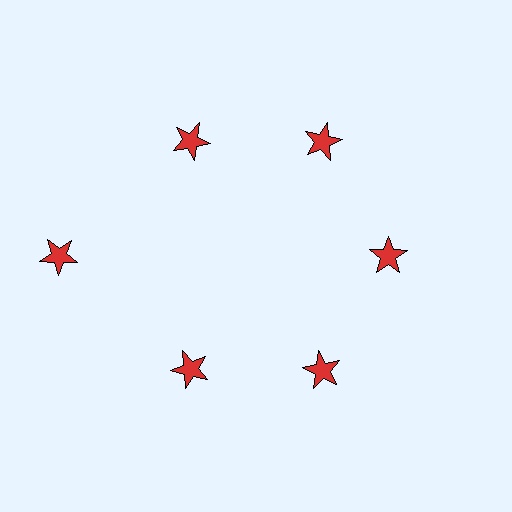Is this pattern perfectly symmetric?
No. The 6 red stars are arranged in a ring, but one element near the 9 o'clock position is pushed outward from the center, breaking the 6-fold rotational symmetry.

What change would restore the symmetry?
The symmetry would be restored by moving it inward, back onto the ring so that all 6 stars sit at equal angles and equal distance from the center.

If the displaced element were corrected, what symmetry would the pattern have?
It would have 6-fold rotational symmetry — the pattern would map onto itself every 60 degrees.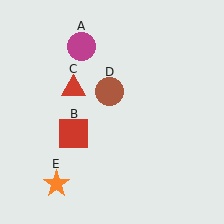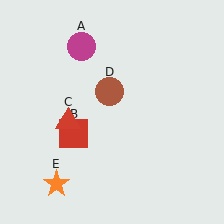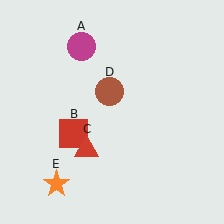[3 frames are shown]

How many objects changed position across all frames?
1 object changed position: red triangle (object C).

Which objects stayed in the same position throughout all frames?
Magenta circle (object A) and red square (object B) and brown circle (object D) and orange star (object E) remained stationary.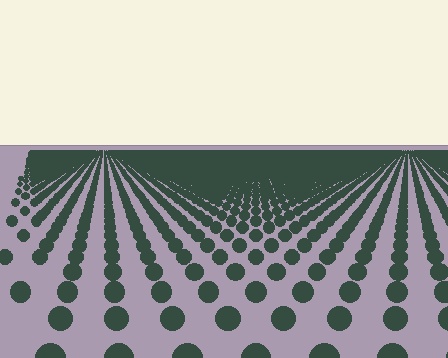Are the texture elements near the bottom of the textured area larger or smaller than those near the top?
Larger. Near the bottom, elements are closer to the viewer and appear at a bigger on-screen size.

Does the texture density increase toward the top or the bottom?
Density increases toward the top.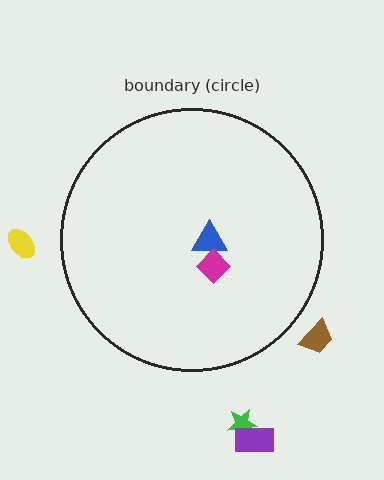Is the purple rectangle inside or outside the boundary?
Outside.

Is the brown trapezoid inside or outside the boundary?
Outside.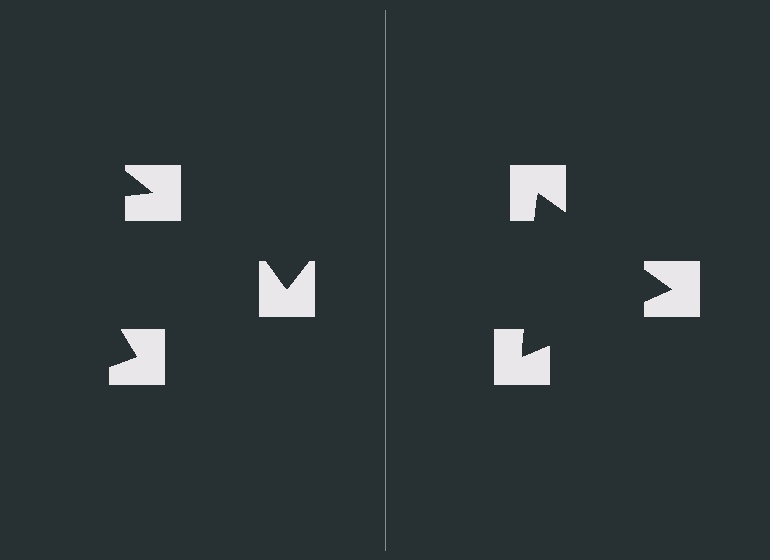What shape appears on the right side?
An illusory triangle.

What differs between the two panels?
The notched squares are positioned identically on both sides; only the wedge orientations differ. On the right they align to a triangle; on the left they are misaligned.